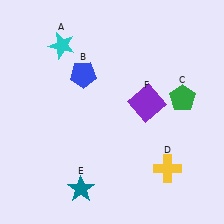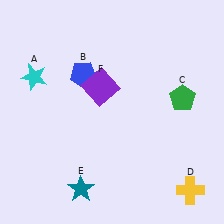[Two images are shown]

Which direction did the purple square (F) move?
The purple square (F) moved left.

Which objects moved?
The objects that moved are: the cyan star (A), the yellow cross (D), the purple square (F).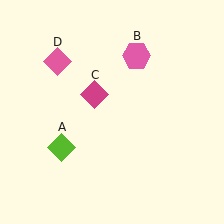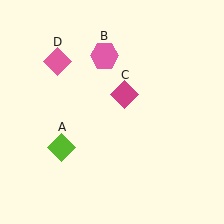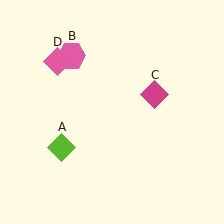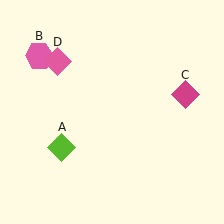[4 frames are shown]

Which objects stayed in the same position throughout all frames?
Lime diamond (object A) and pink diamond (object D) remained stationary.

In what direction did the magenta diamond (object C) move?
The magenta diamond (object C) moved right.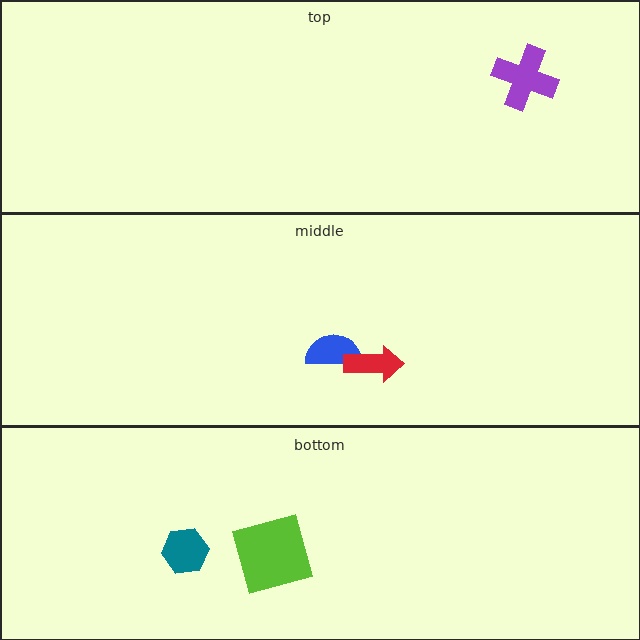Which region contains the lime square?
The bottom region.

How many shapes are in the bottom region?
2.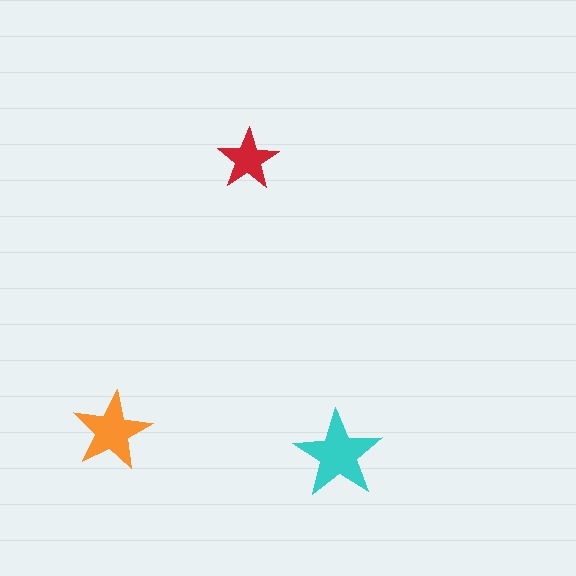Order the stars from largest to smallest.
the cyan one, the orange one, the red one.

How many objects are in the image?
There are 3 objects in the image.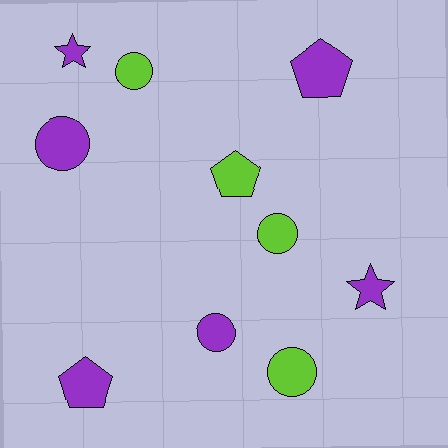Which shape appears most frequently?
Circle, with 5 objects.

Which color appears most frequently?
Purple, with 6 objects.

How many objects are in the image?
There are 10 objects.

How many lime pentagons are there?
There is 1 lime pentagon.